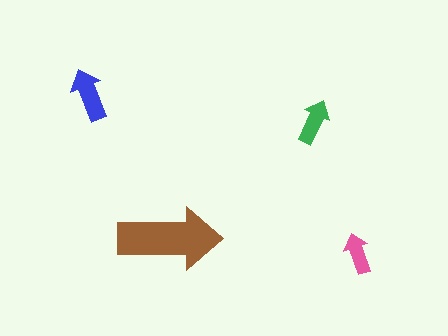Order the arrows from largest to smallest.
the brown one, the blue one, the green one, the pink one.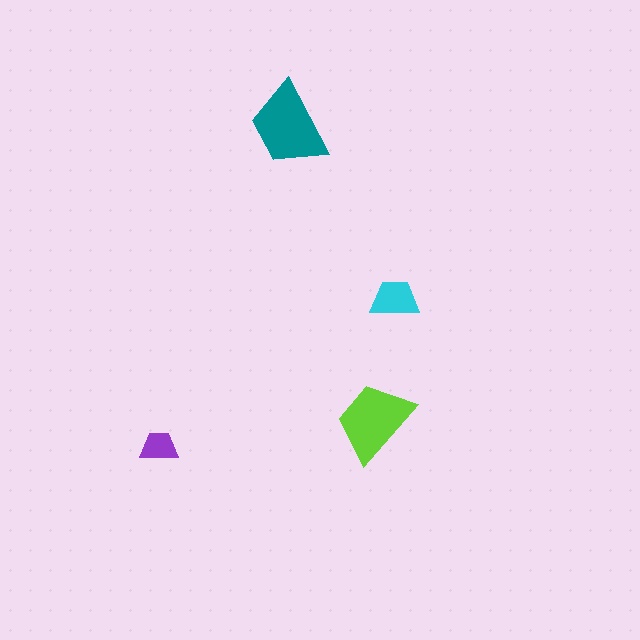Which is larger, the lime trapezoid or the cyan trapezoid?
The lime one.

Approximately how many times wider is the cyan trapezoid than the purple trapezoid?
About 1.5 times wider.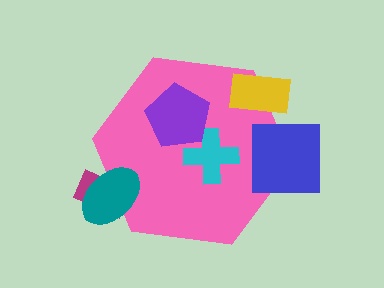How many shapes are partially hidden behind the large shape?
1 shape is partially hidden.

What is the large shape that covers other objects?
A pink hexagon.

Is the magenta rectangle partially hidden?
Yes, the magenta rectangle is partially hidden behind the pink hexagon.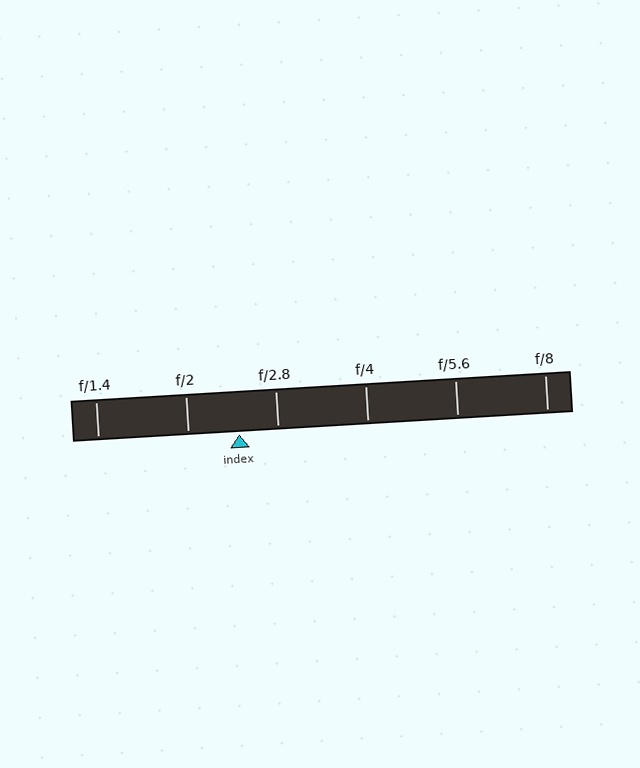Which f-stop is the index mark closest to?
The index mark is closest to f/2.8.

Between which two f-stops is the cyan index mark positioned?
The index mark is between f/2 and f/2.8.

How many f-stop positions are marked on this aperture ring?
There are 6 f-stop positions marked.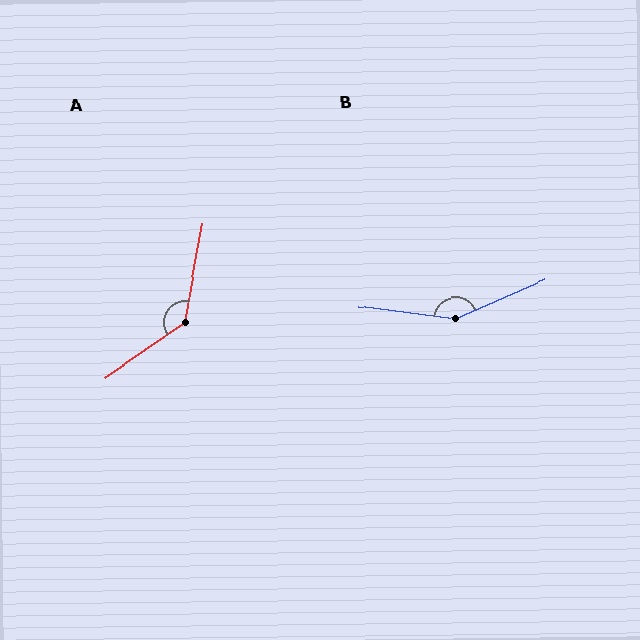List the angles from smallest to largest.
A (136°), B (150°).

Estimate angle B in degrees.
Approximately 150 degrees.